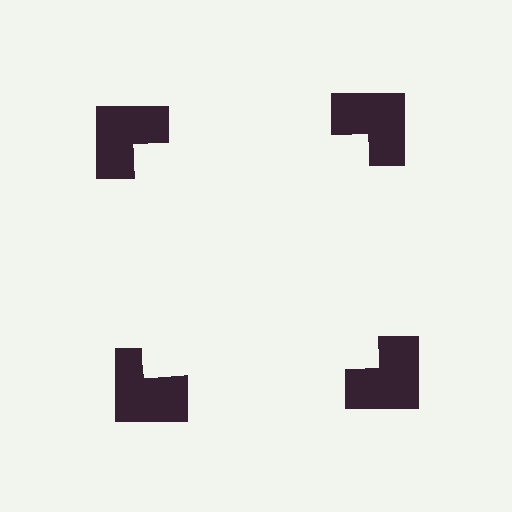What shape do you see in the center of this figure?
An illusory square — its edges are inferred from the aligned wedge cuts in the notched squares, not physically drawn.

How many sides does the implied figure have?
4 sides.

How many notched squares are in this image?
There are 4 — one at each vertex of the illusory square.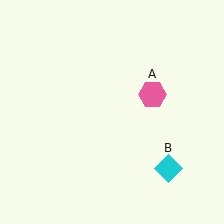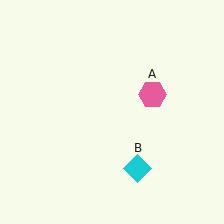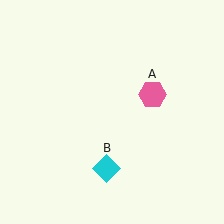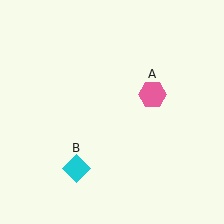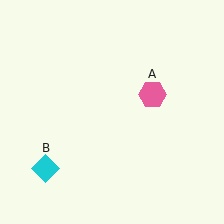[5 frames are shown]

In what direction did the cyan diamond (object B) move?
The cyan diamond (object B) moved left.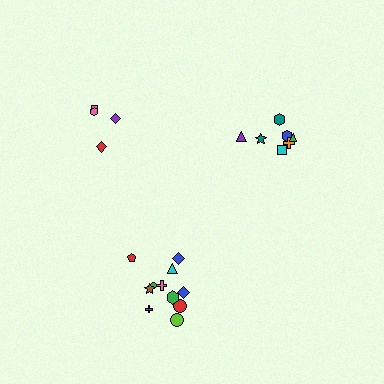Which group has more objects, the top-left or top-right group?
The top-right group.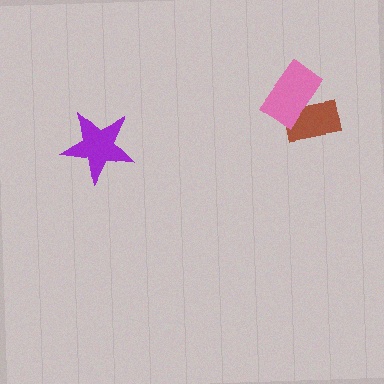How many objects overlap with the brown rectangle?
1 object overlaps with the brown rectangle.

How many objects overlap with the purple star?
0 objects overlap with the purple star.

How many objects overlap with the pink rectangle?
1 object overlaps with the pink rectangle.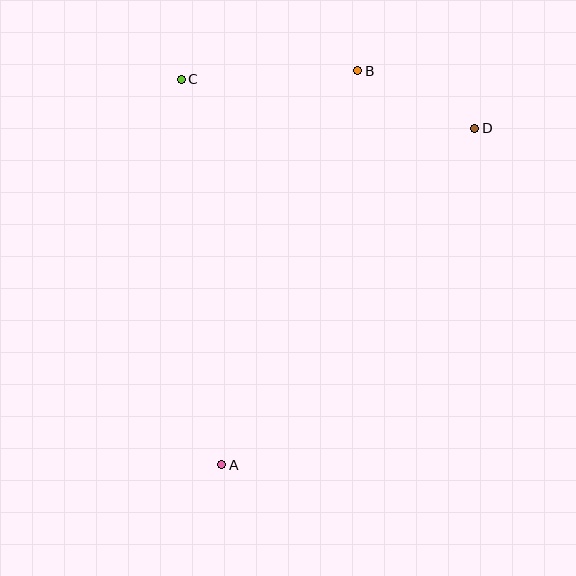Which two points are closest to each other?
Points B and D are closest to each other.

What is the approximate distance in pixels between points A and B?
The distance between A and B is approximately 417 pixels.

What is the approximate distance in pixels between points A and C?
The distance between A and C is approximately 388 pixels.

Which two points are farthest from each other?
Points A and D are farthest from each other.